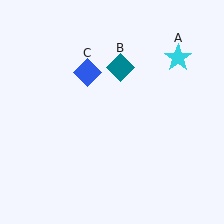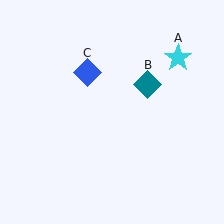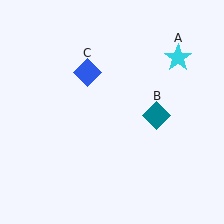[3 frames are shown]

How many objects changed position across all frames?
1 object changed position: teal diamond (object B).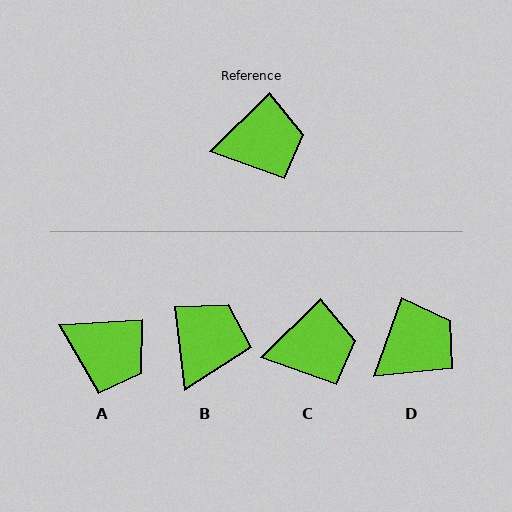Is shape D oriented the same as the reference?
No, it is off by about 26 degrees.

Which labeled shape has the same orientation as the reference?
C.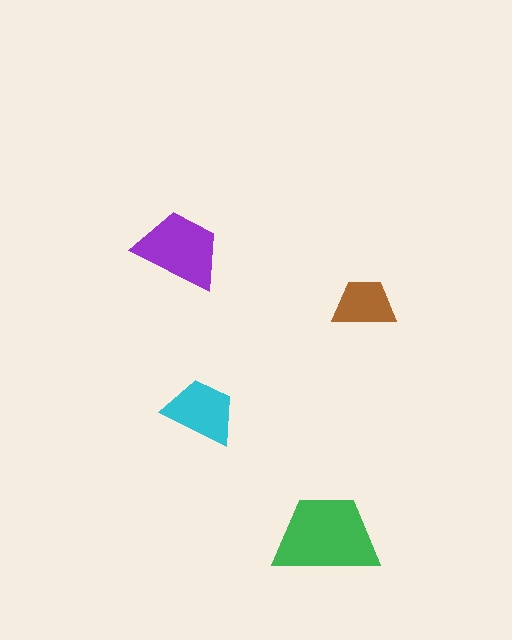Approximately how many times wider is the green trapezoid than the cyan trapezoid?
About 1.5 times wider.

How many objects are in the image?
There are 4 objects in the image.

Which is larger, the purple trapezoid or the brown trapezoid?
The purple one.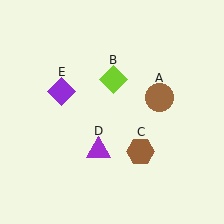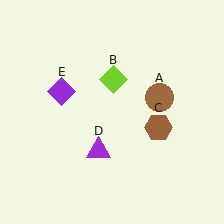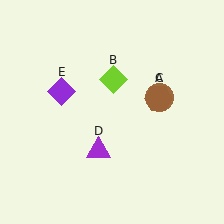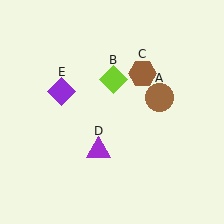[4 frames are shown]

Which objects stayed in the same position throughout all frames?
Brown circle (object A) and lime diamond (object B) and purple triangle (object D) and purple diamond (object E) remained stationary.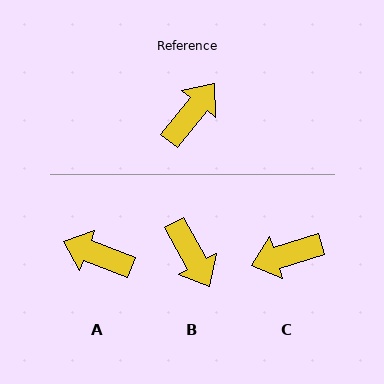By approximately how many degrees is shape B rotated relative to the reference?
Approximately 113 degrees clockwise.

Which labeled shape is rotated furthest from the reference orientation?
C, about 145 degrees away.